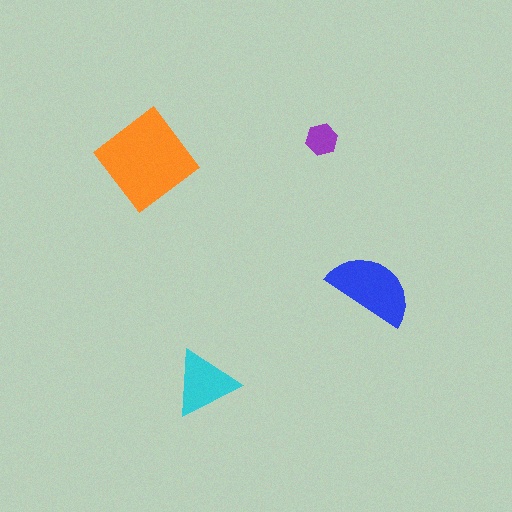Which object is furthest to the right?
The blue semicircle is rightmost.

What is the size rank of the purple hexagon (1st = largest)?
4th.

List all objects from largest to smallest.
The orange diamond, the blue semicircle, the cyan triangle, the purple hexagon.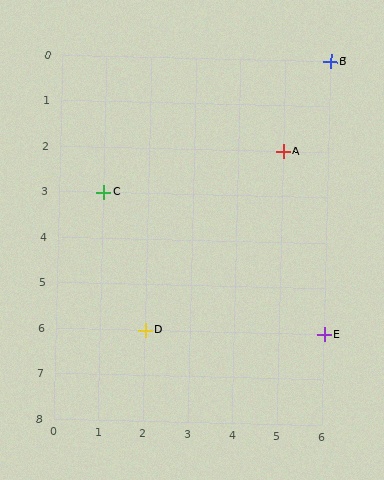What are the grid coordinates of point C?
Point C is at grid coordinates (1, 3).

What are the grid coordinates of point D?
Point D is at grid coordinates (2, 6).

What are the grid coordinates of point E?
Point E is at grid coordinates (6, 6).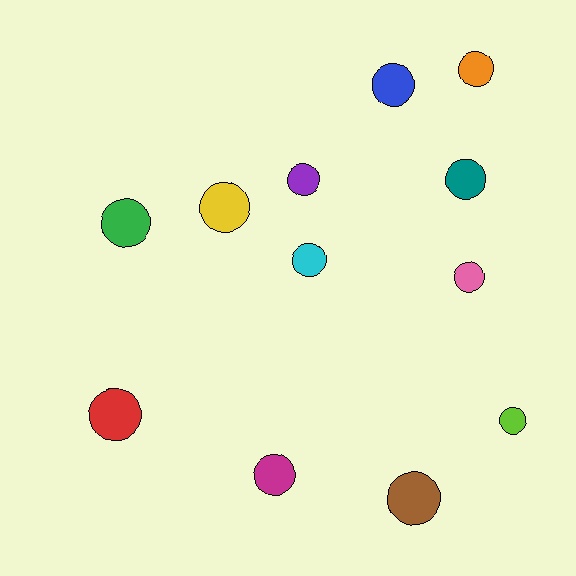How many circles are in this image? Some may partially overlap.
There are 12 circles.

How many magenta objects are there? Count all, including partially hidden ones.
There is 1 magenta object.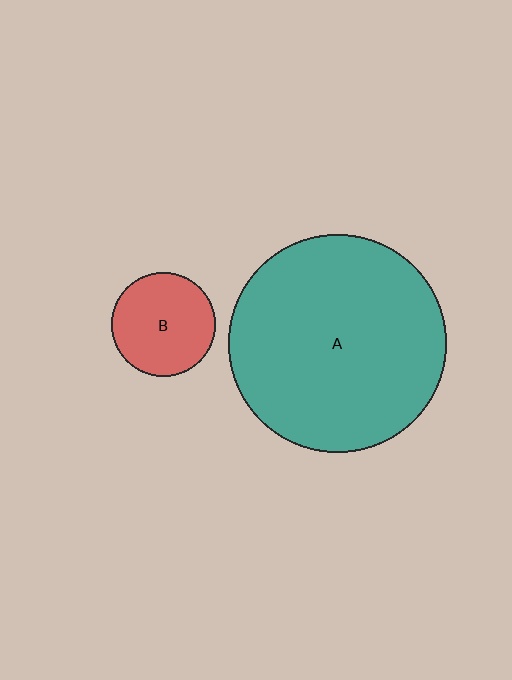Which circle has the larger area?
Circle A (teal).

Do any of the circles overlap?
No, none of the circles overlap.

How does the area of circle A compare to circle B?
Approximately 4.4 times.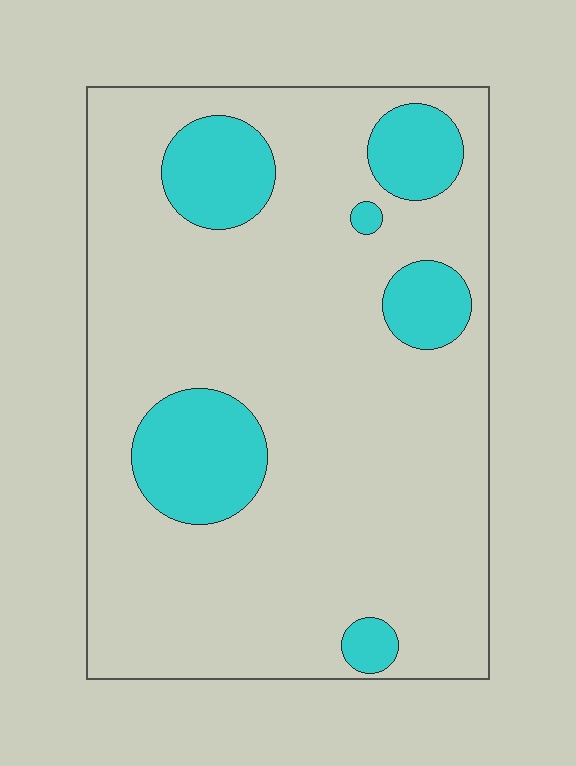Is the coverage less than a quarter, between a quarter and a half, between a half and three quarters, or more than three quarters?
Less than a quarter.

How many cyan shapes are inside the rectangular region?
6.